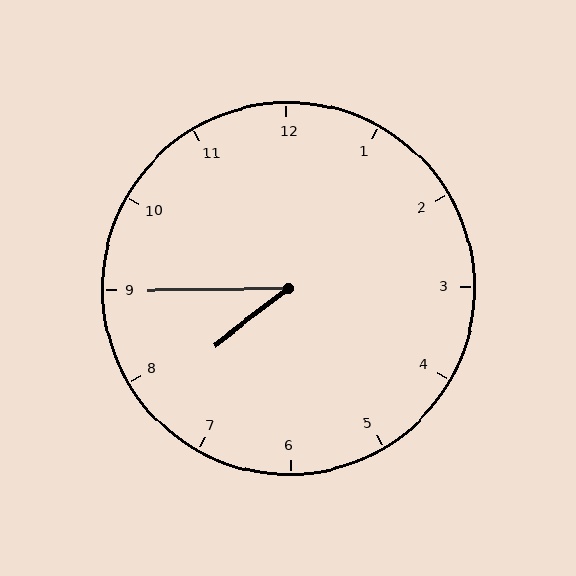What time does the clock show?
7:45.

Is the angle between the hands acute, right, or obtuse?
It is acute.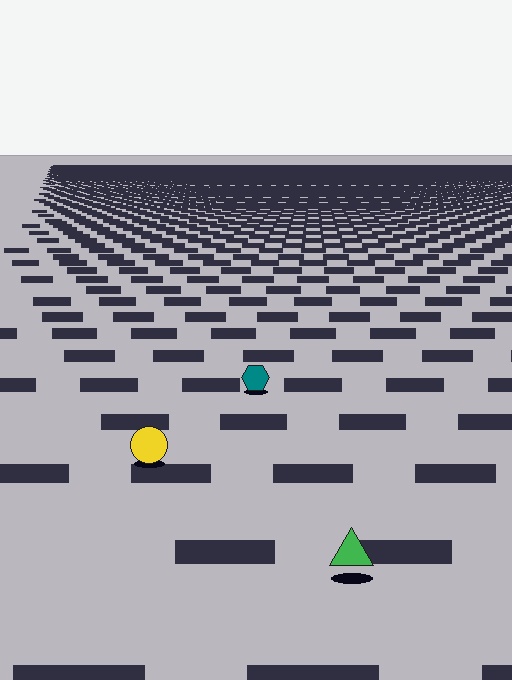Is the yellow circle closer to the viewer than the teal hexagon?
Yes. The yellow circle is closer — you can tell from the texture gradient: the ground texture is coarser near it.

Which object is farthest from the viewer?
The teal hexagon is farthest from the viewer. It appears smaller and the ground texture around it is denser.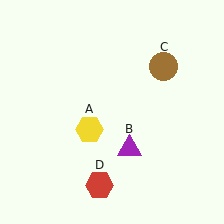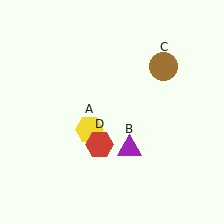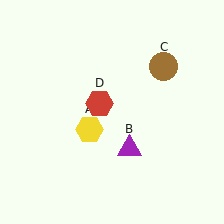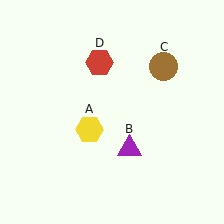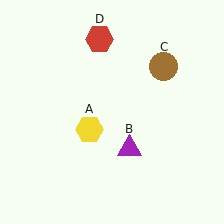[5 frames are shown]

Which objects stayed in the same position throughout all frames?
Yellow hexagon (object A) and purple triangle (object B) and brown circle (object C) remained stationary.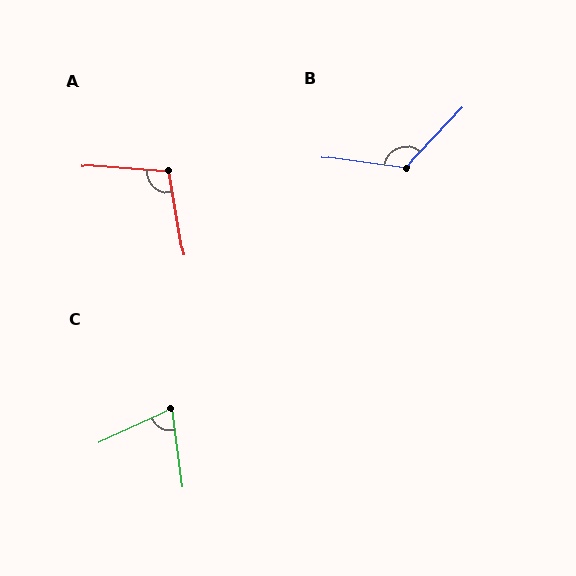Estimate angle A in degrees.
Approximately 104 degrees.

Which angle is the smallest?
C, at approximately 73 degrees.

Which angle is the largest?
B, at approximately 126 degrees.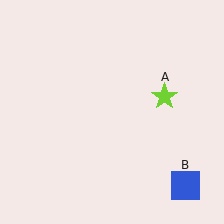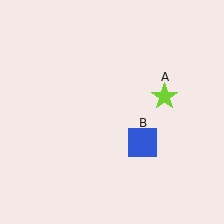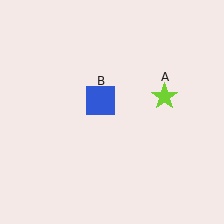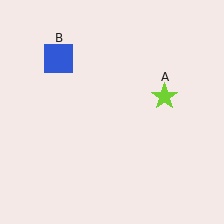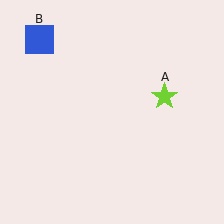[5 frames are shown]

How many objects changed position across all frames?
1 object changed position: blue square (object B).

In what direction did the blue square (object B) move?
The blue square (object B) moved up and to the left.